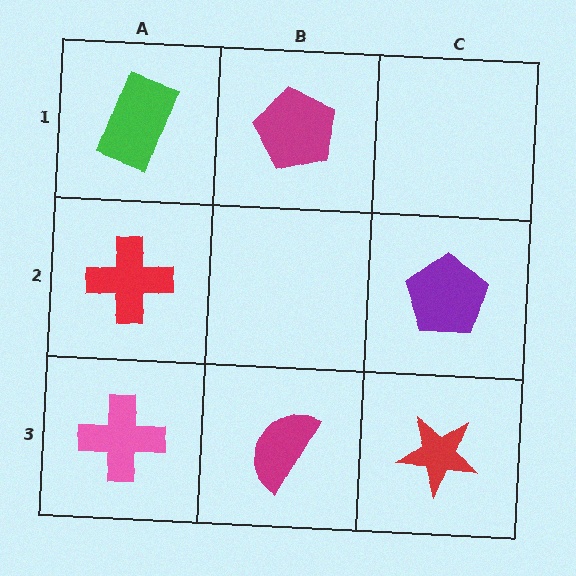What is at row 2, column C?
A purple pentagon.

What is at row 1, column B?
A magenta pentagon.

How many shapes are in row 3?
3 shapes.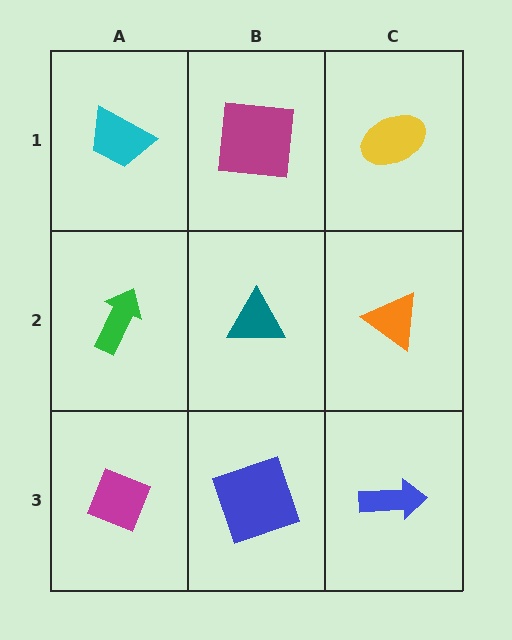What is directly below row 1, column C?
An orange triangle.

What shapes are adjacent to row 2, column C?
A yellow ellipse (row 1, column C), a blue arrow (row 3, column C), a teal triangle (row 2, column B).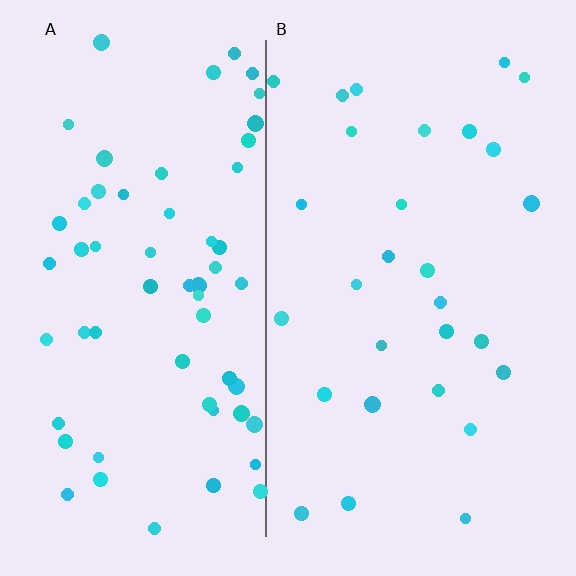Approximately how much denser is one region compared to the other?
Approximately 2.1× — region A over region B.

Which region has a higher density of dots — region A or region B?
A (the left).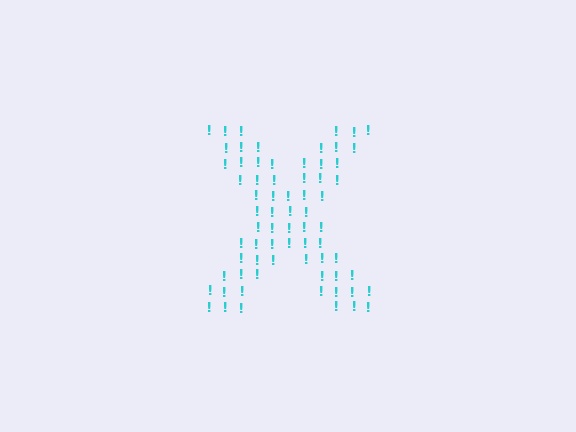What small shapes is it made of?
It is made of small exclamation marks.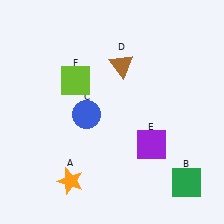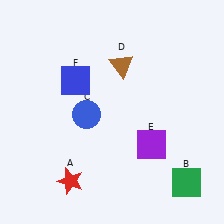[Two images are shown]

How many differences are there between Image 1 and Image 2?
There are 2 differences between the two images.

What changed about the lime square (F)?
In Image 1, F is lime. In Image 2, it changed to blue.